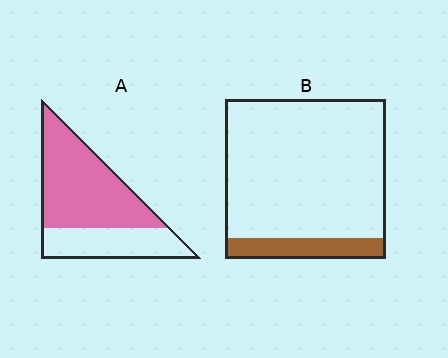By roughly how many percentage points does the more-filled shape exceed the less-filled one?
By roughly 50 percentage points (A over B).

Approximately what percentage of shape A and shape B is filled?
A is approximately 65% and B is approximately 15%.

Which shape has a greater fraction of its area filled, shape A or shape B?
Shape A.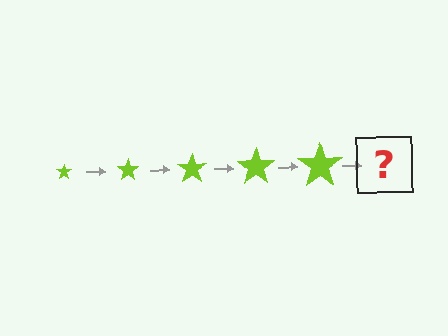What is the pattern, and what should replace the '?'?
The pattern is that the star gets progressively larger each step. The '?' should be a lime star, larger than the previous one.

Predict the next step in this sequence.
The next step is a lime star, larger than the previous one.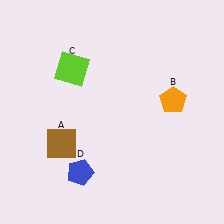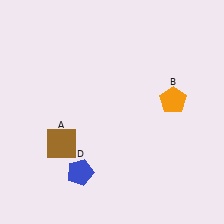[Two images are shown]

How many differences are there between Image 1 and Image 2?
There is 1 difference between the two images.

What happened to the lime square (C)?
The lime square (C) was removed in Image 2. It was in the top-left area of Image 1.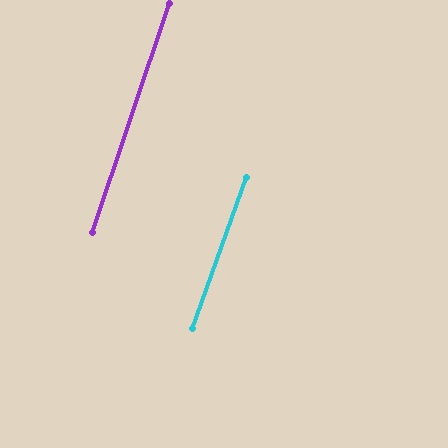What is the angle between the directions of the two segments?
Approximately 1 degree.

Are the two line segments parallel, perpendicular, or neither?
Parallel — their directions differ by only 1.0°.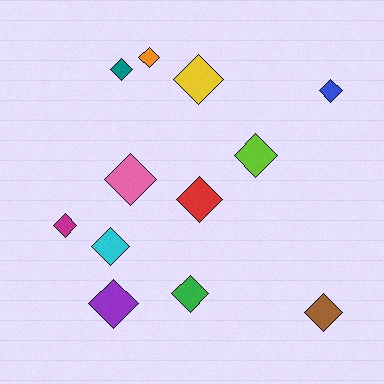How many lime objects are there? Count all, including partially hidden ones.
There is 1 lime object.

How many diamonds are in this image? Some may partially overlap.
There are 12 diamonds.